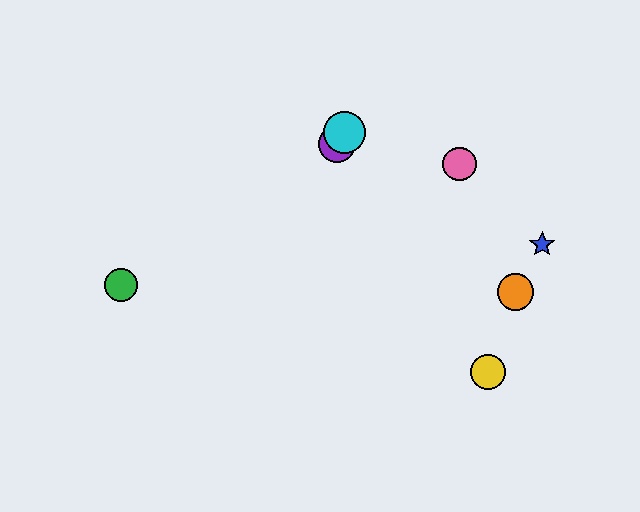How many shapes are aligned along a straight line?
3 shapes (the red star, the purple circle, the cyan circle) are aligned along a straight line.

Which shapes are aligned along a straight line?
The red star, the purple circle, the cyan circle are aligned along a straight line.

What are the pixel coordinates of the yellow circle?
The yellow circle is at (488, 372).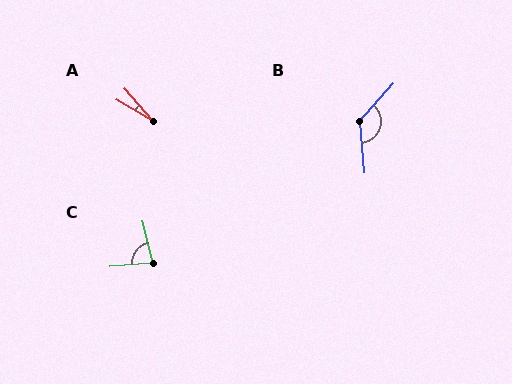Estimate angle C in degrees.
Approximately 81 degrees.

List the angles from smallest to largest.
A (18°), C (81°), B (133°).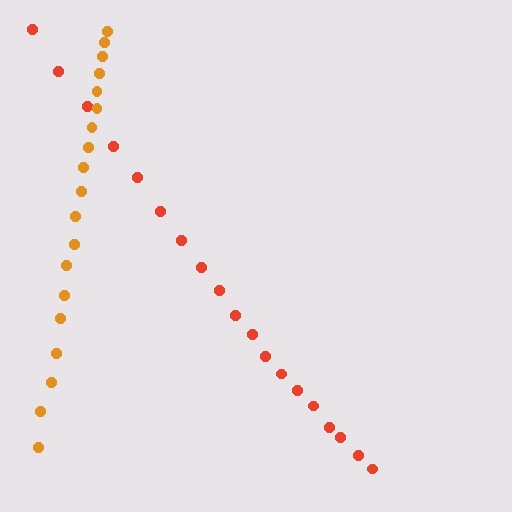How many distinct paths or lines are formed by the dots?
There are 2 distinct paths.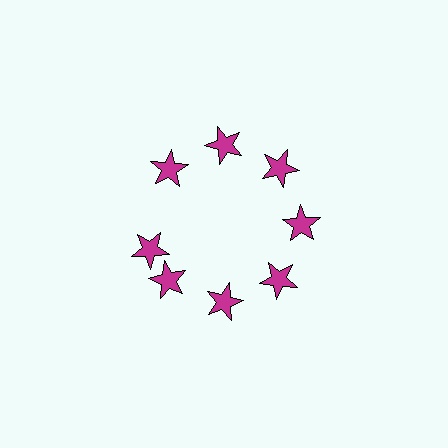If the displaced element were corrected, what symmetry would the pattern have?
It would have 8-fold rotational symmetry — the pattern would map onto itself every 45 degrees.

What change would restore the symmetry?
The symmetry would be restored by rotating it back into even spacing with its neighbors so that all 8 stars sit at equal angles and equal distance from the center.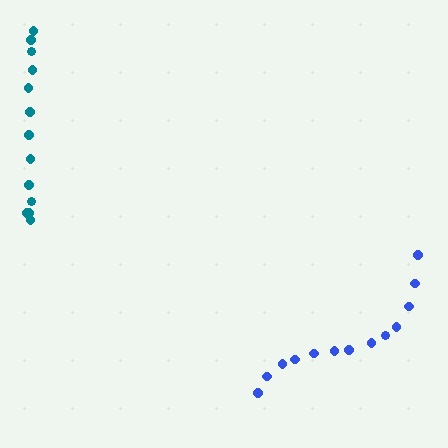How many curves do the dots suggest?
There are 2 distinct paths.